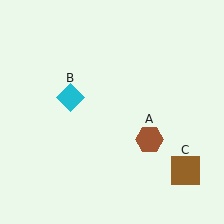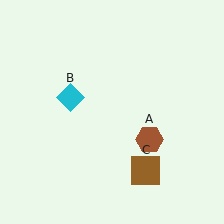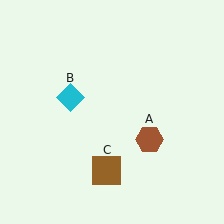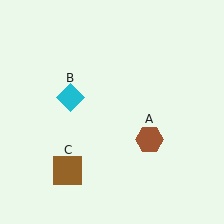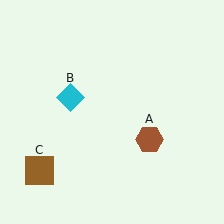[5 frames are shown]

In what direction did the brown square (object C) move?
The brown square (object C) moved left.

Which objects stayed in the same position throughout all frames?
Brown hexagon (object A) and cyan diamond (object B) remained stationary.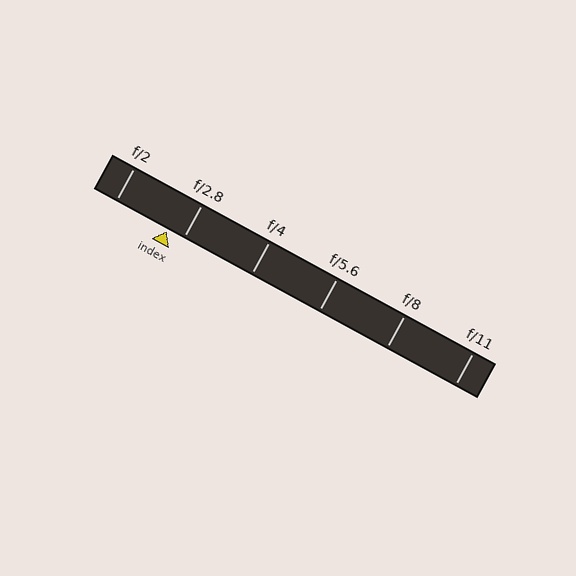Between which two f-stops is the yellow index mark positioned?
The index mark is between f/2 and f/2.8.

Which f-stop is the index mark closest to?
The index mark is closest to f/2.8.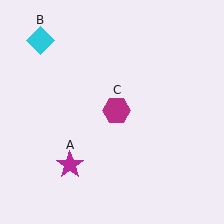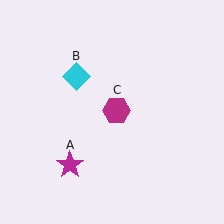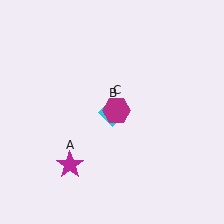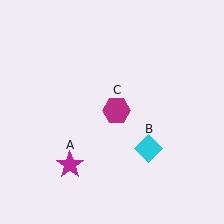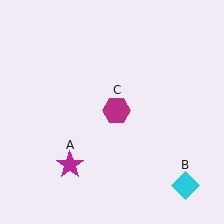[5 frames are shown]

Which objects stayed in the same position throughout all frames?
Magenta star (object A) and magenta hexagon (object C) remained stationary.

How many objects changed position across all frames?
1 object changed position: cyan diamond (object B).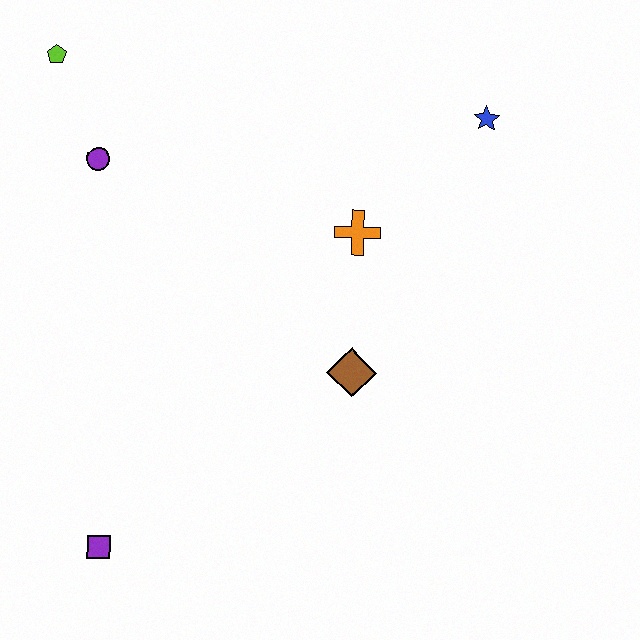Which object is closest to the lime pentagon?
The purple circle is closest to the lime pentagon.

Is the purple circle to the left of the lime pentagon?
No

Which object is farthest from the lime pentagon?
The purple square is farthest from the lime pentagon.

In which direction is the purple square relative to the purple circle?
The purple square is below the purple circle.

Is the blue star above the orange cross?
Yes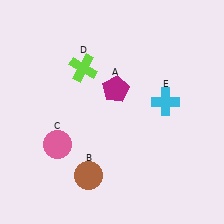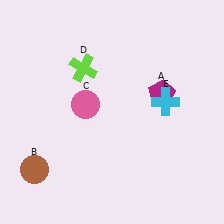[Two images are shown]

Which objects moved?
The objects that moved are: the magenta pentagon (A), the brown circle (B), the pink circle (C).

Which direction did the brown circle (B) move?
The brown circle (B) moved left.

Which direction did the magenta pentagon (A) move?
The magenta pentagon (A) moved right.